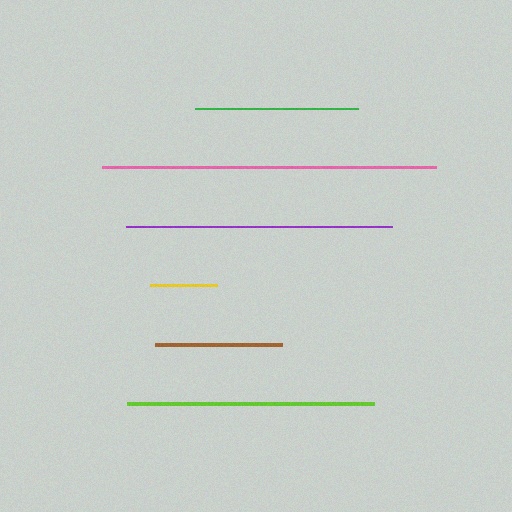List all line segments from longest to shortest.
From longest to shortest: pink, purple, lime, green, brown, yellow.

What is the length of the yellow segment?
The yellow segment is approximately 67 pixels long.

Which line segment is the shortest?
The yellow line is the shortest at approximately 67 pixels.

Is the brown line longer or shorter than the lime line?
The lime line is longer than the brown line.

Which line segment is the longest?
The pink line is the longest at approximately 334 pixels.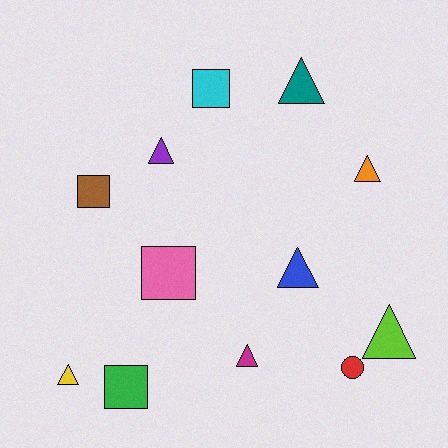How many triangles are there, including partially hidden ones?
There are 7 triangles.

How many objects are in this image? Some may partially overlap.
There are 12 objects.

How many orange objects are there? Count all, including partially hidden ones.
There is 1 orange object.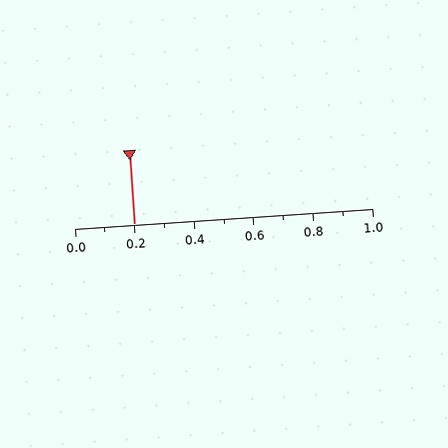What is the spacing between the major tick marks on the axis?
The major ticks are spaced 0.2 apart.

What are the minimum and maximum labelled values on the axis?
The axis runs from 0.0 to 1.0.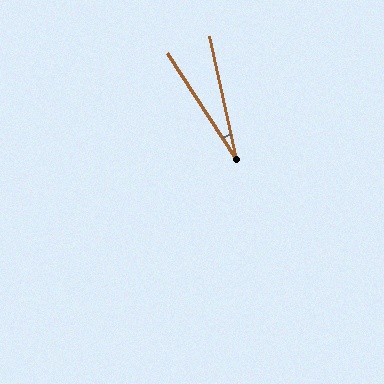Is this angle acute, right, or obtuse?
It is acute.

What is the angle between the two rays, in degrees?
Approximately 21 degrees.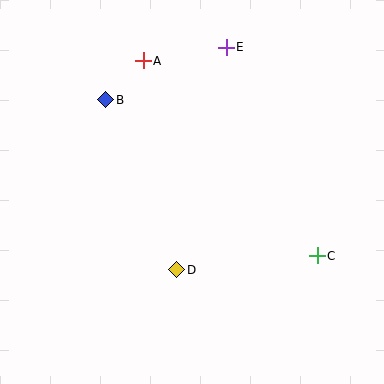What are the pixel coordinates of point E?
Point E is at (226, 47).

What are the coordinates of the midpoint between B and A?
The midpoint between B and A is at (125, 80).